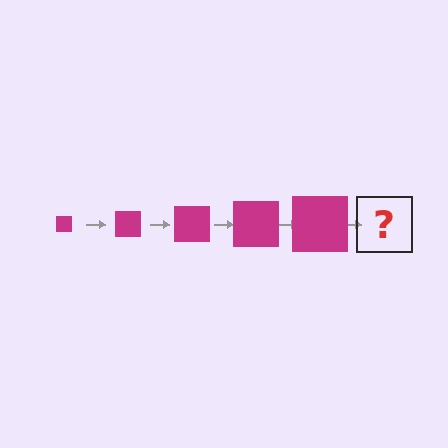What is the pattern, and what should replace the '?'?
The pattern is that the square gets progressively larger each step. The '?' should be a magenta square, larger than the previous one.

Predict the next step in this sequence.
The next step is a magenta square, larger than the previous one.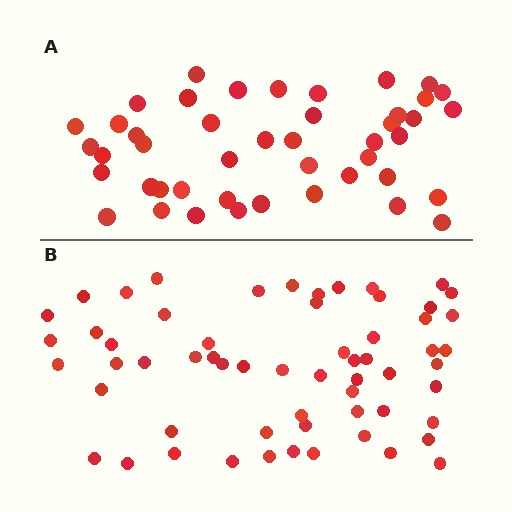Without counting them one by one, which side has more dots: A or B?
Region B (the bottom region) has more dots.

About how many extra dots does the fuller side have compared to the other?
Region B has approximately 15 more dots than region A.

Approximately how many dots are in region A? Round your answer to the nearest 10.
About 40 dots. (The exact count is 45, which rounds to 40.)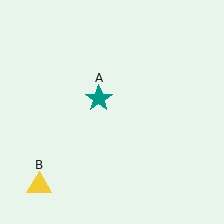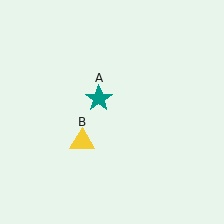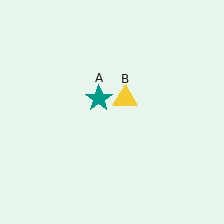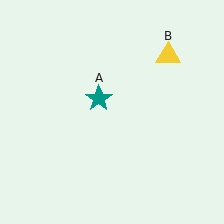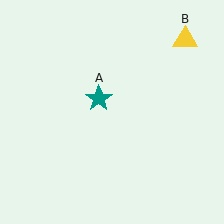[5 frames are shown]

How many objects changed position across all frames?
1 object changed position: yellow triangle (object B).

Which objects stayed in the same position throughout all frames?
Teal star (object A) remained stationary.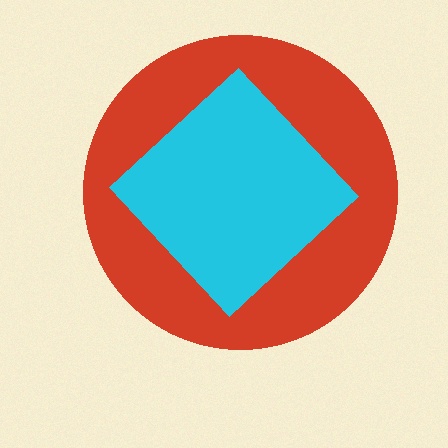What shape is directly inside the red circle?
The cyan diamond.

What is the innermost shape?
The cyan diamond.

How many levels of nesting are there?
2.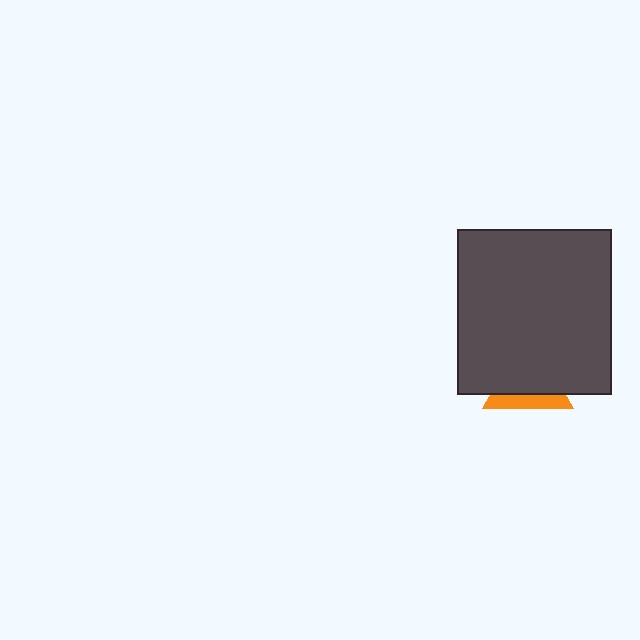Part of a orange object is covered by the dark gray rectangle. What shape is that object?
It is a triangle.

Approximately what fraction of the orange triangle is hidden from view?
Roughly 68% of the orange triangle is hidden behind the dark gray rectangle.